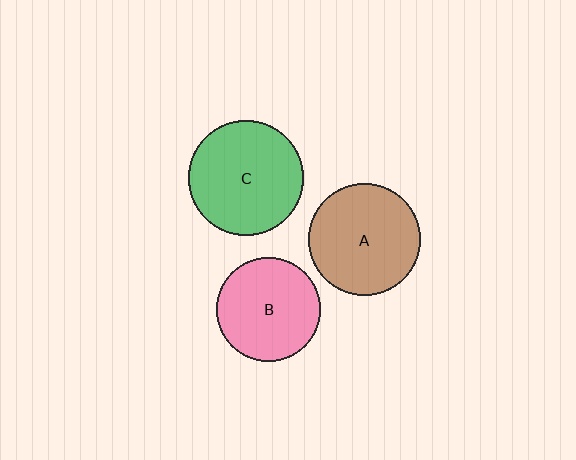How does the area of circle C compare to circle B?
Approximately 1.2 times.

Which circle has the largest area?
Circle C (green).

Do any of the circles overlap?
No, none of the circles overlap.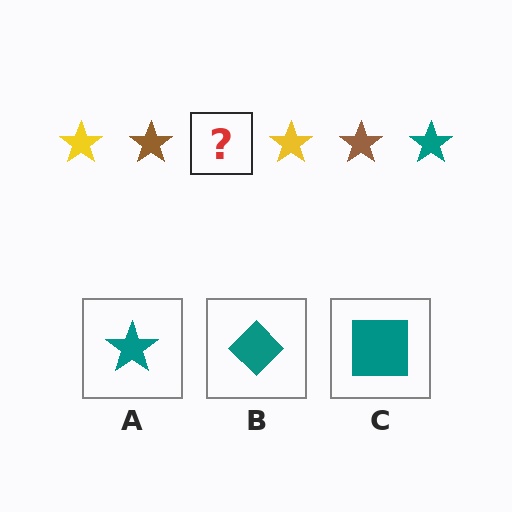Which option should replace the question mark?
Option A.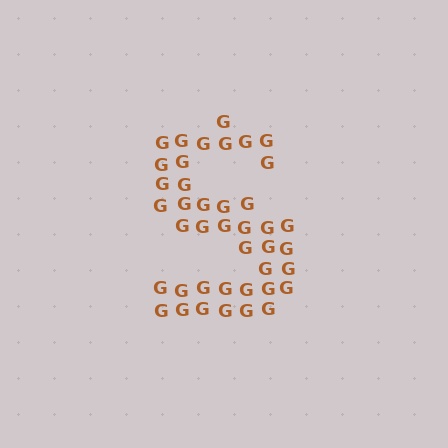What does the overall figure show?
The overall figure shows the letter S.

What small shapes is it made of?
It is made of small letter G's.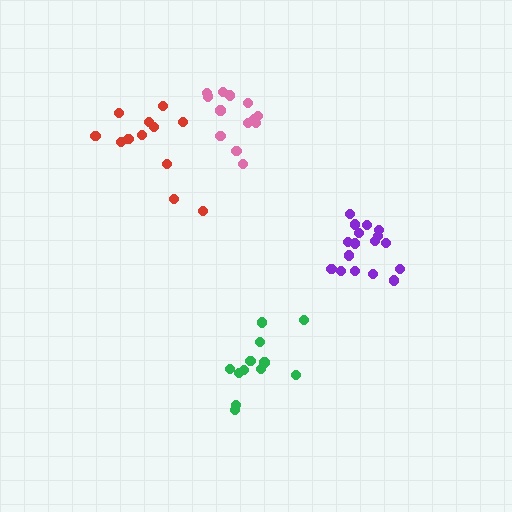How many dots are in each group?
Group 1: 12 dots, Group 2: 13 dots, Group 3: 12 dots, Group 4: 17 dots (54 total).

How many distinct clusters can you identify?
There are 4 distinct clusters.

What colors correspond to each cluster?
The clusters are colored: green, pink, red, purple.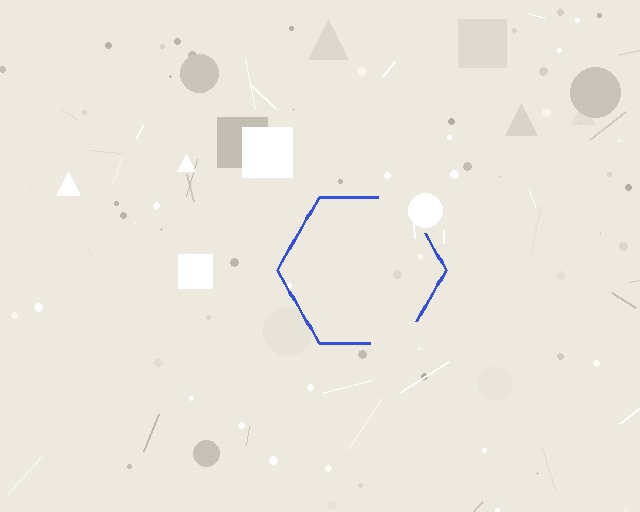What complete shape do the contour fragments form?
The contour fragments form a hexagon.